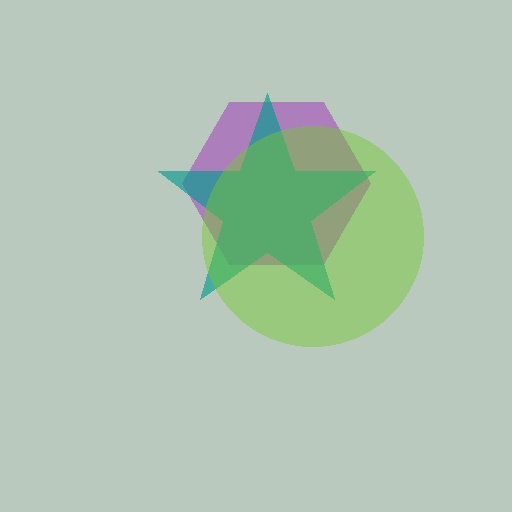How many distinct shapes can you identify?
There are 3 distinct shapes: a purple hexagon, a teal star, a lime circle.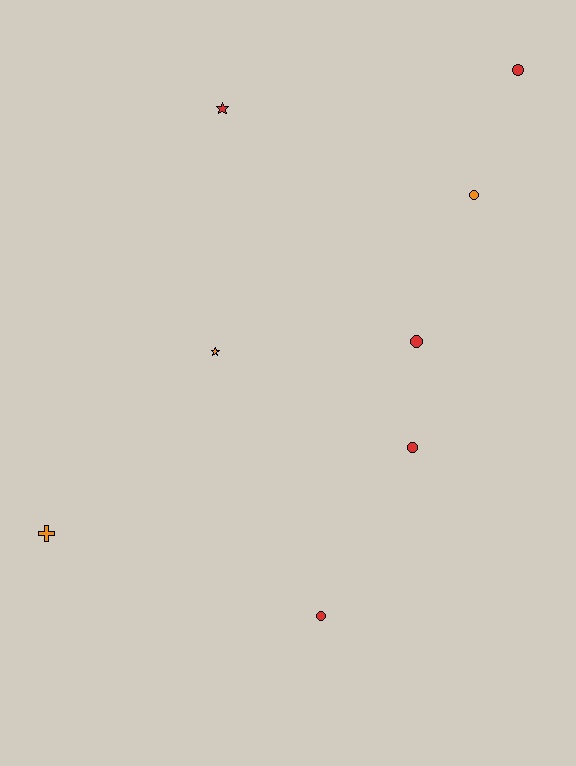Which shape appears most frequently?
Circle, with 5 objects.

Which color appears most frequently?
Red, with 5 objects.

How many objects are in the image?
There are 8 objects.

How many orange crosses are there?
There is 1 orange cross.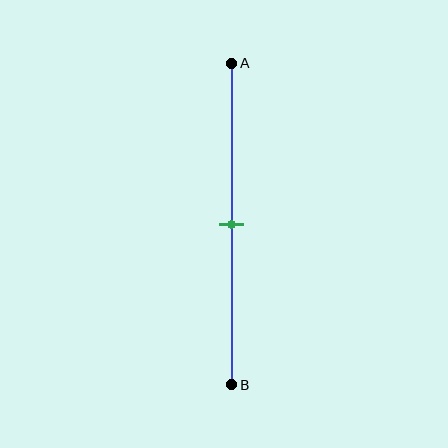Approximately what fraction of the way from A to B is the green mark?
The green mark is approximately 50% of the way from A to B.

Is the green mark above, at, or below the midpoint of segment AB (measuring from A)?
The green mark is approximately at the midpoint of segment AB.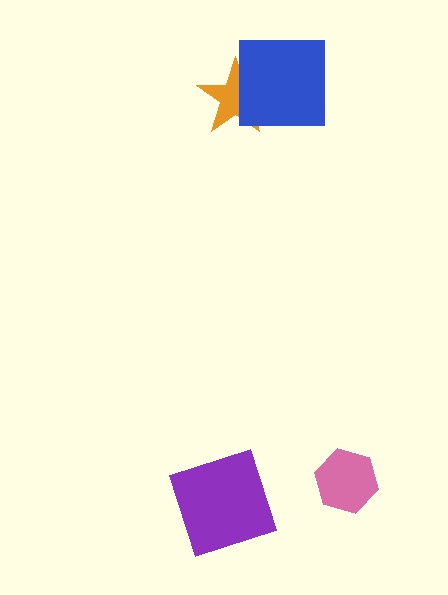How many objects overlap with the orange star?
1 object overlaps with the orange star.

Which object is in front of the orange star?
The blue square is in front of the orange star.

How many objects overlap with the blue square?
1 object overlaps with the blue square.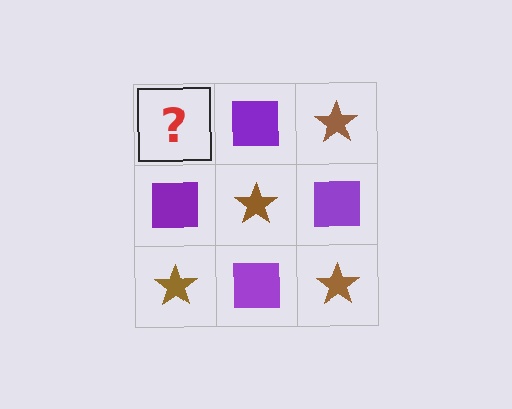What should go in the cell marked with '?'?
The missing cell should contain a brown star.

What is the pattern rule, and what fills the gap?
The rule is that it alternates brown star and purple square in a checkerboard pattern. The gap should be filled with a brown star.